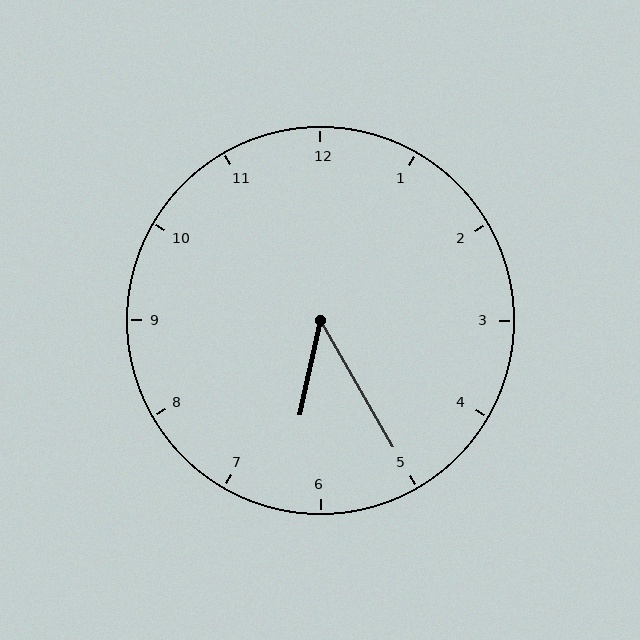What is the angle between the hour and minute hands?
Approximately 42 degrees.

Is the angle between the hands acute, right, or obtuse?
It is acute.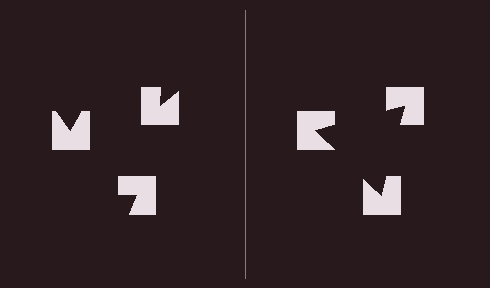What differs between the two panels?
The notched squares are positioned identically on both sides; only the wedge orientations differ. On the right they align to a triangle; on the left they are misaligned.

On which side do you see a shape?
An illusory triangle appears on the right side. On the left side the wedge cuts are rotated, so no coherent shape forms.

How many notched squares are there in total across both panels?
6 — 3 on each side.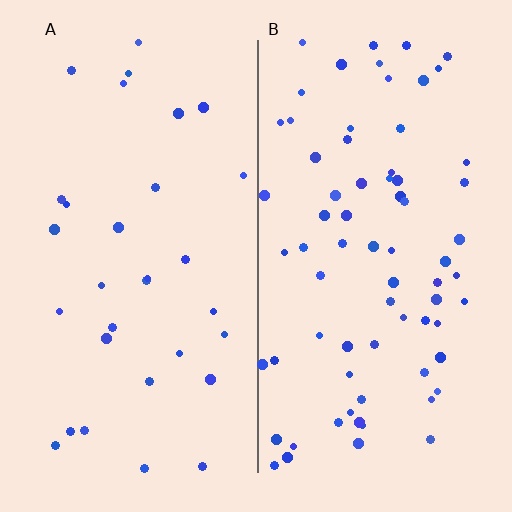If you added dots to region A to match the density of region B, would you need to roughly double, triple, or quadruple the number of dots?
Approximately double.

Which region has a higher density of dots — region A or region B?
B (the right).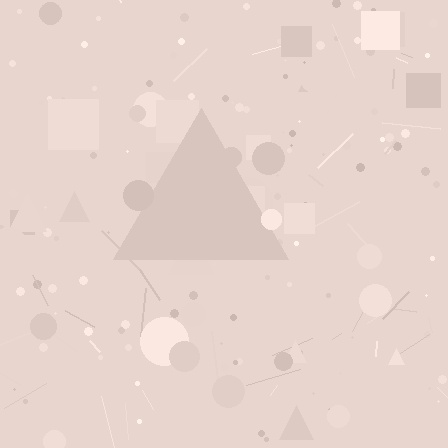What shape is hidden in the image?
A triangle is hidden in the image.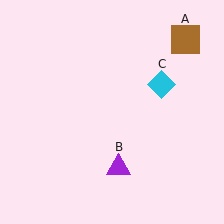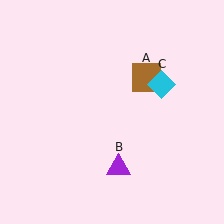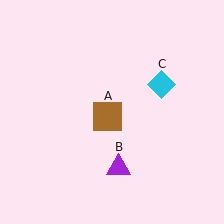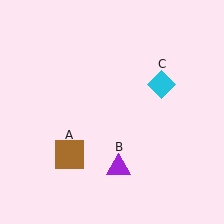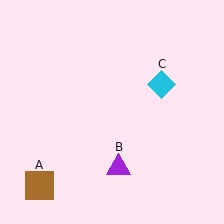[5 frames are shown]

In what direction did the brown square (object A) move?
The brown square (object A) moved down and to the left.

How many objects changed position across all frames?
1 object changed position: brown square (object A).